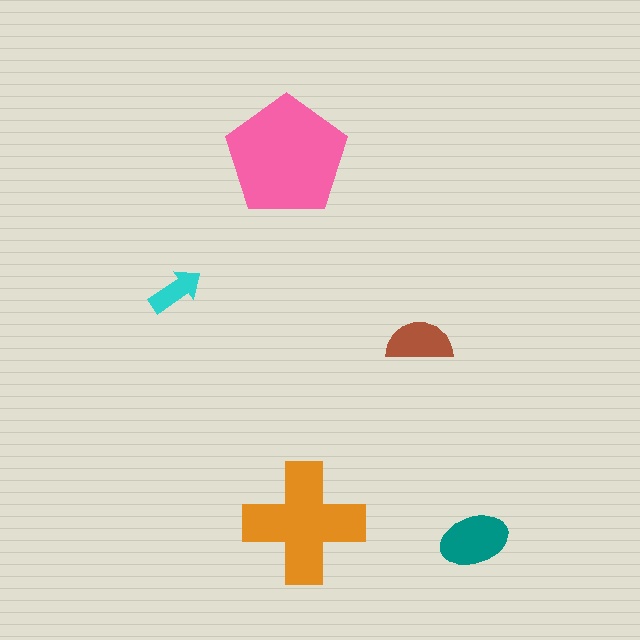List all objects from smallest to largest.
The cyan arrow, the brown semicircle, the teal ellipse, the orange cross, the pink pentagon.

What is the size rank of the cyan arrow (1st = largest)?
5th.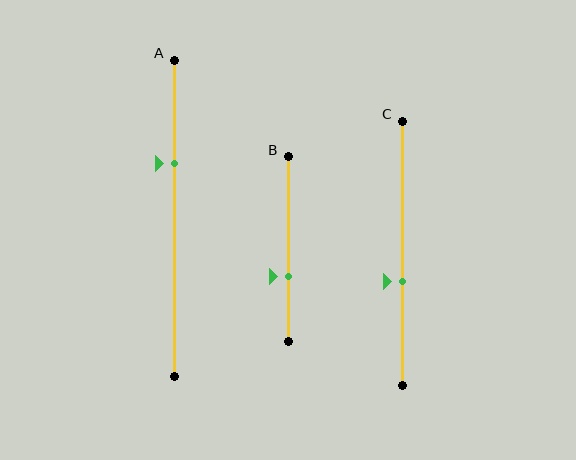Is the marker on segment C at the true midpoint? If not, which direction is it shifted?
No, the marker on segment C is shifted downward by about 11% of the segment length.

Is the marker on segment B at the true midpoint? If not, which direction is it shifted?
No, the marker on segment B is shifted downward by about 15% of the segment length.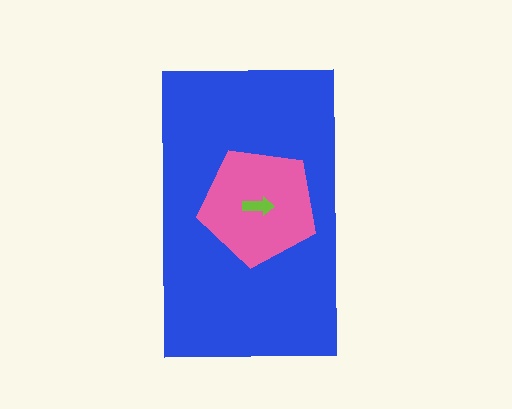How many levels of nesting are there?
3.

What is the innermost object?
The lime arrow.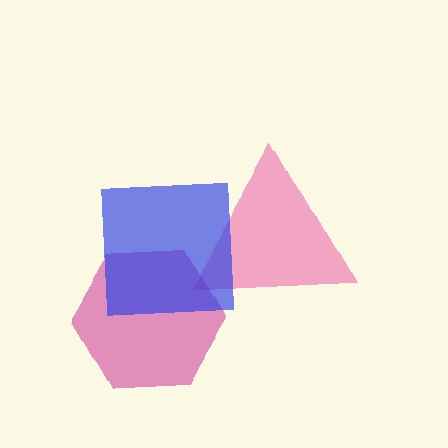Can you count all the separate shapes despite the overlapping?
Yes, there are 3 separate shapes.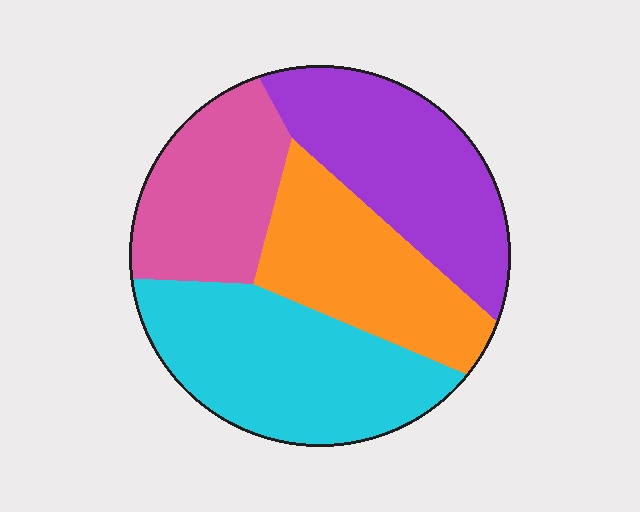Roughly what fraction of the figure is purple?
Purple covers 27% of the figure.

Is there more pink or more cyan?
Cyan.